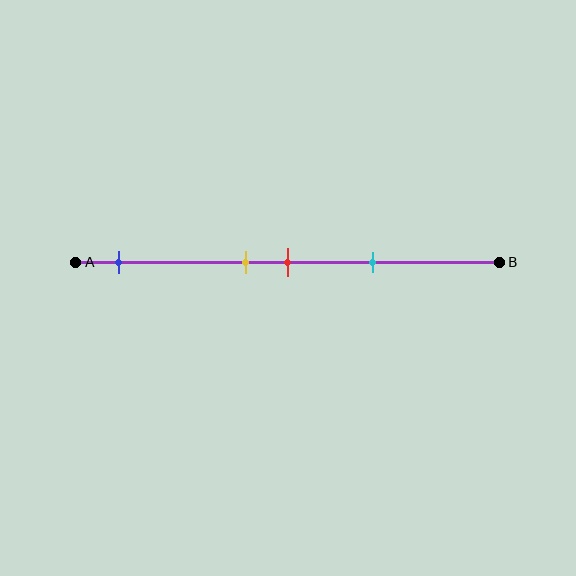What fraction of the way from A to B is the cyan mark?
The cyan mark is approximately 70% (0.7) of the way from A to B.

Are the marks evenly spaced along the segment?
No, the marks are not evenly spaced.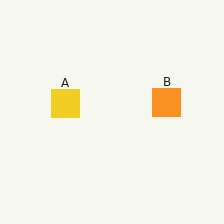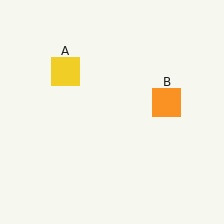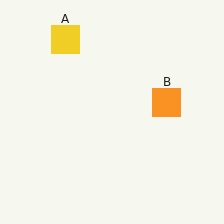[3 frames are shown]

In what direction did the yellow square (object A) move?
The yellow square (object A) moved up.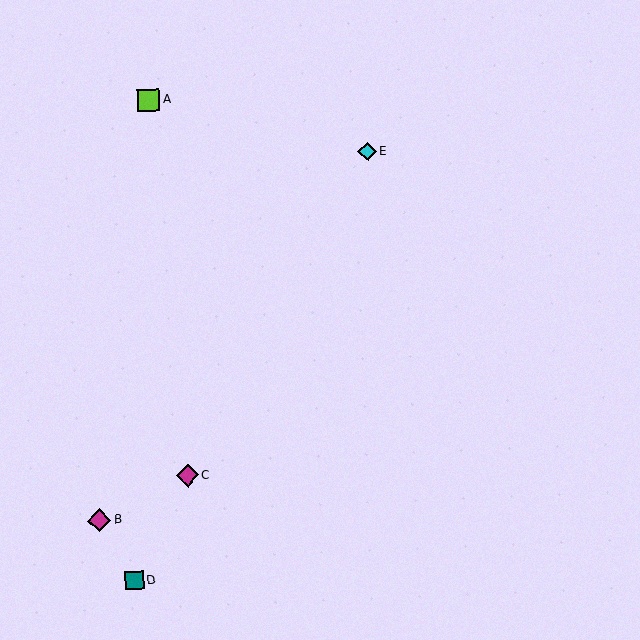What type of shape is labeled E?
Shape E is a cyan diamond.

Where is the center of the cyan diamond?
The center of the cyan diamond is at (367, 152).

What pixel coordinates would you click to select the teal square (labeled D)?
Click at (135, 580) to select the teal square D.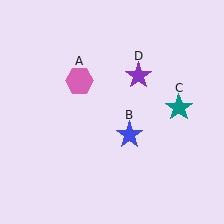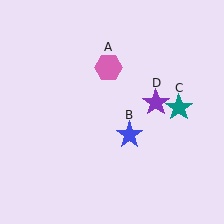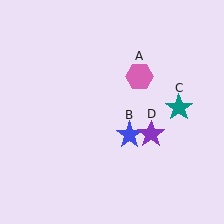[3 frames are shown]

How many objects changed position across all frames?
2 objects changed position: pink hexagon (object A), purple star (object D).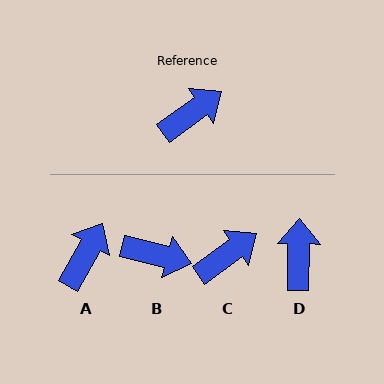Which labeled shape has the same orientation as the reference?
C.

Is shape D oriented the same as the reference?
No, it is off by about 53 degrees.